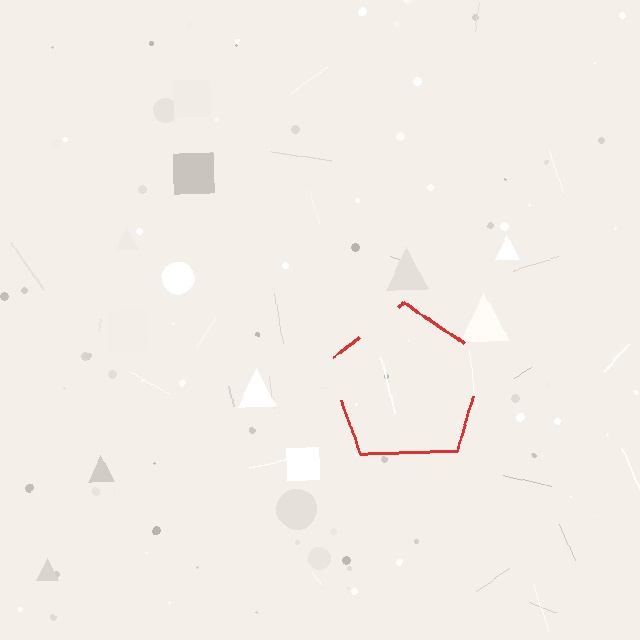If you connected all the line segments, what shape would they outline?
They would outline a pentagon.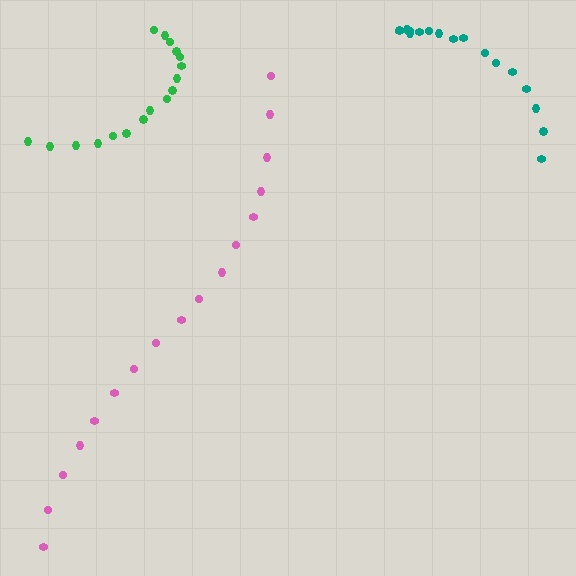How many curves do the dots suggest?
There are 3 distinct paths.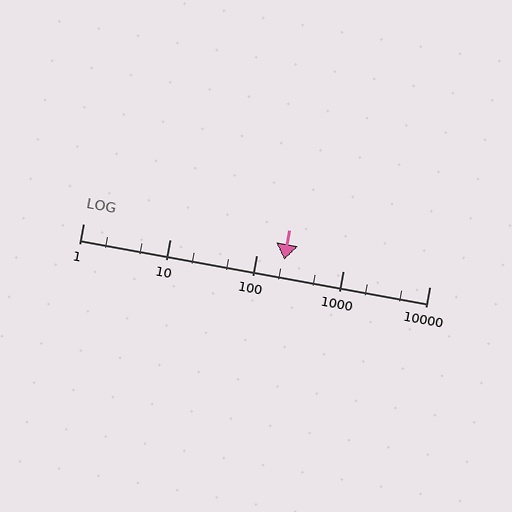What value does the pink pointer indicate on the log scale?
The pointer indicates approximately 210.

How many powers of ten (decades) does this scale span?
The scale spans 4 decades, from 1 to 10000.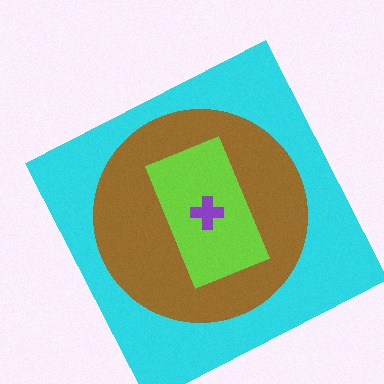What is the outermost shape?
The cyan square.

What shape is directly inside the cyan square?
The brown circle.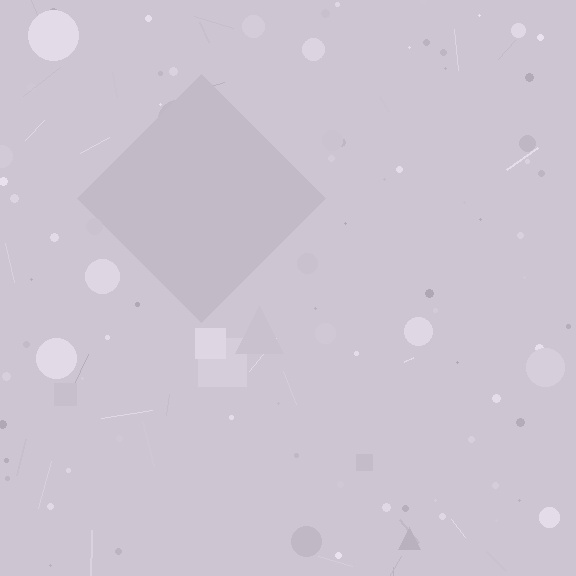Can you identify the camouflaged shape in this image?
The camouflaged shape is a diamond.